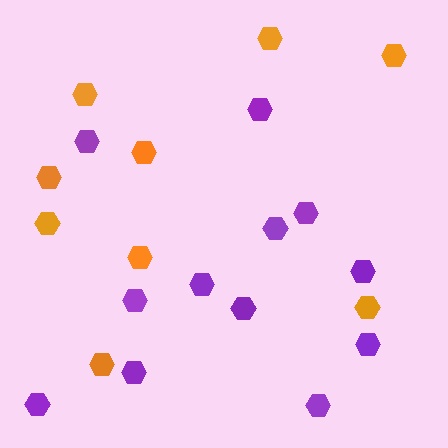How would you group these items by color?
There are 2 groups: one group of purple hexagons (12) and one group of orange hexagons (9).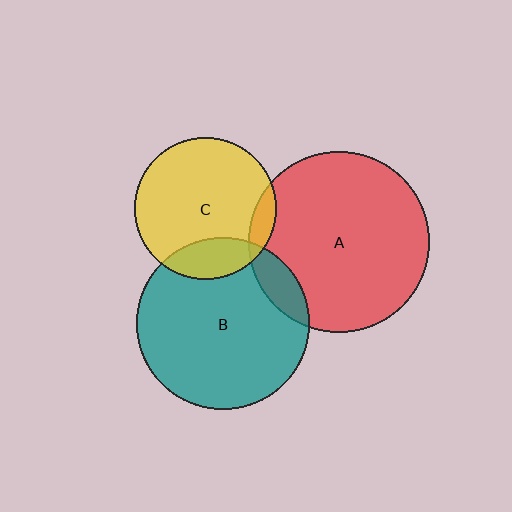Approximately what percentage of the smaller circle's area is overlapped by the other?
Approximately 20%.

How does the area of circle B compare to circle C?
Approximately 1.5 times.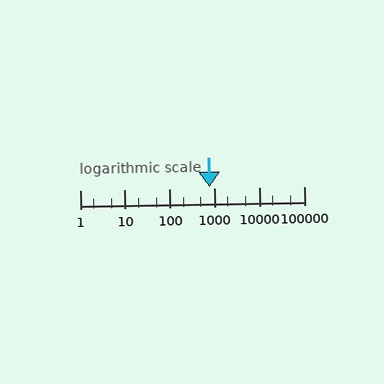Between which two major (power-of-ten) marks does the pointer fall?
The pointer is between 100 and 1000.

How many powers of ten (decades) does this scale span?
The scale spans 5 decades, from 1 to 100000.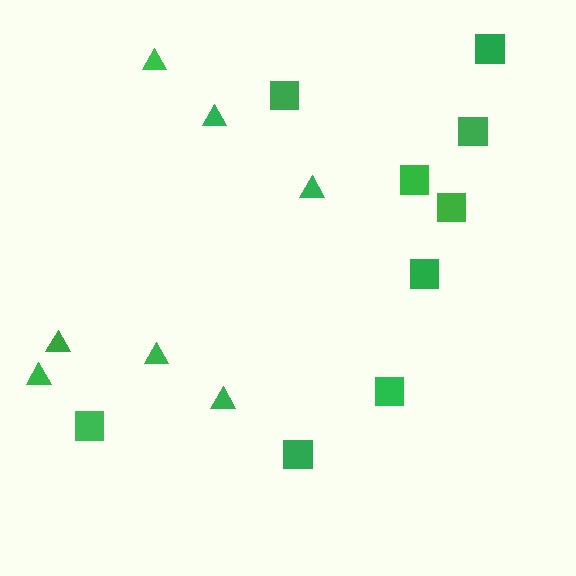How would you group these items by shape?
There are 2 groups: one group of triangles (7) and one group of squares (9).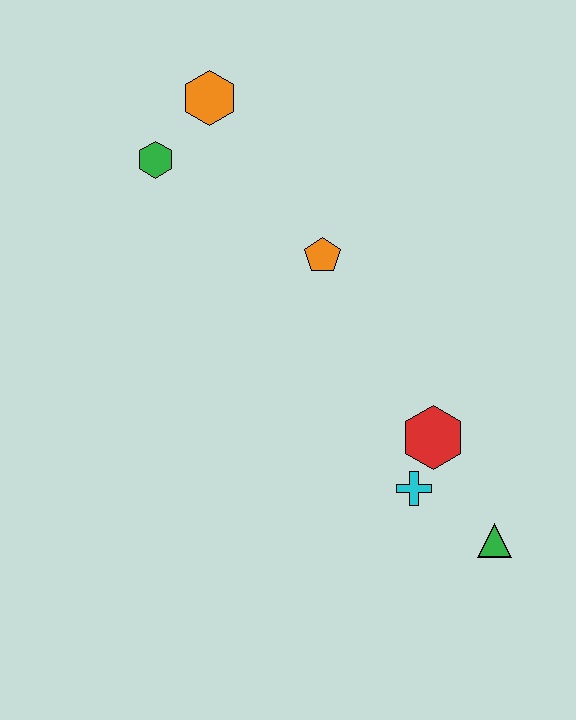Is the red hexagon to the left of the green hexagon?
No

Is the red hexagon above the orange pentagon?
No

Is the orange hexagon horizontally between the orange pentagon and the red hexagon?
No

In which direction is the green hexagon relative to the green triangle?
The green hexagon is above the green triangle.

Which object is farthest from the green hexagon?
The green triangle is farthest from the green hexagon.